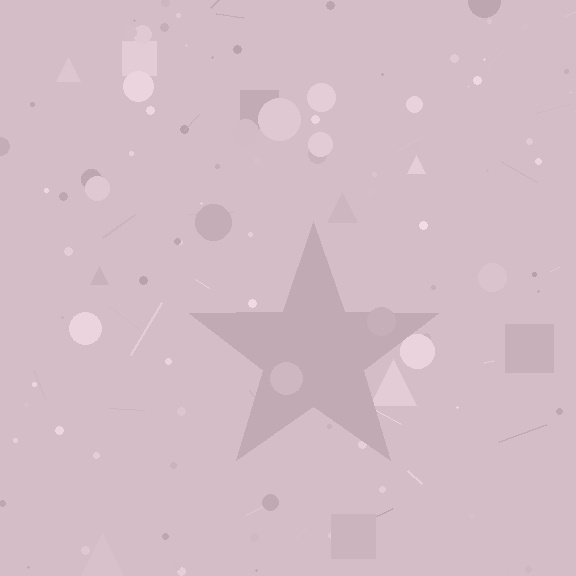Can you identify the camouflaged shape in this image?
The camouflaged shape is a star.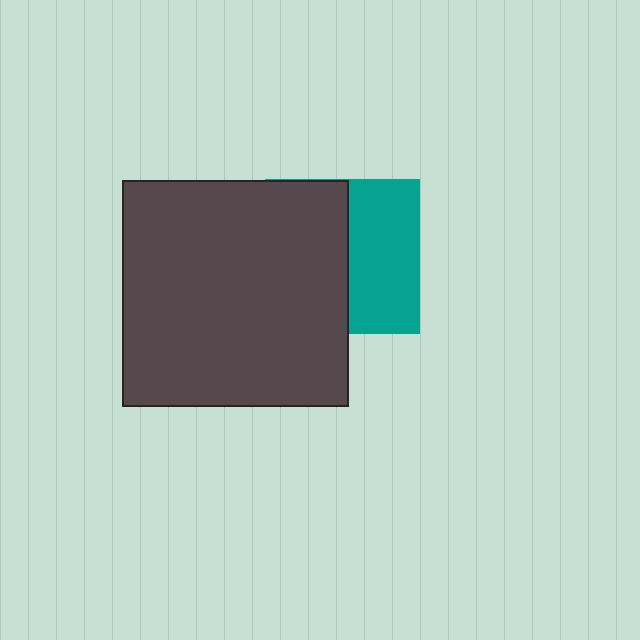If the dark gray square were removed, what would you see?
You would see the complete teal square.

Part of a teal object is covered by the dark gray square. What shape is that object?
It is a square.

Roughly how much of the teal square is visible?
About half of it is visible (roughly 45%).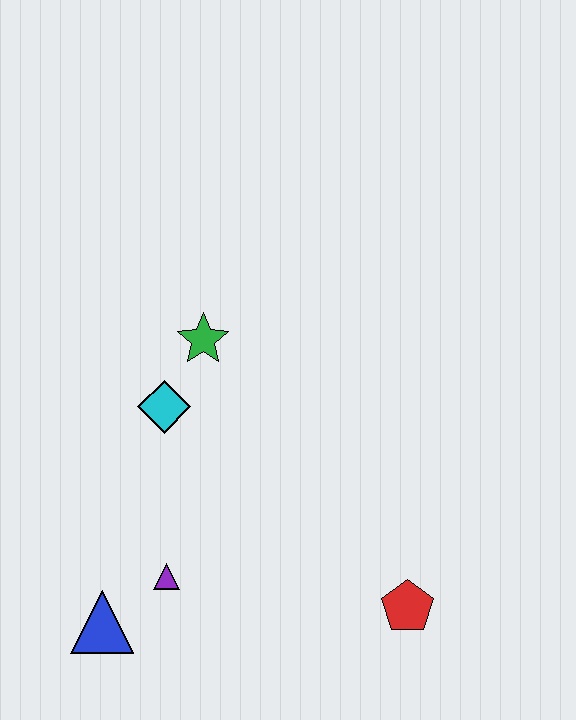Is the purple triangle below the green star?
Yes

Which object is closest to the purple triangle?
The blue triangle is closest to the purple triangle.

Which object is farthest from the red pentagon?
The green star is farthest from the red pentagon.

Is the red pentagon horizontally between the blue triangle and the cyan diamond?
No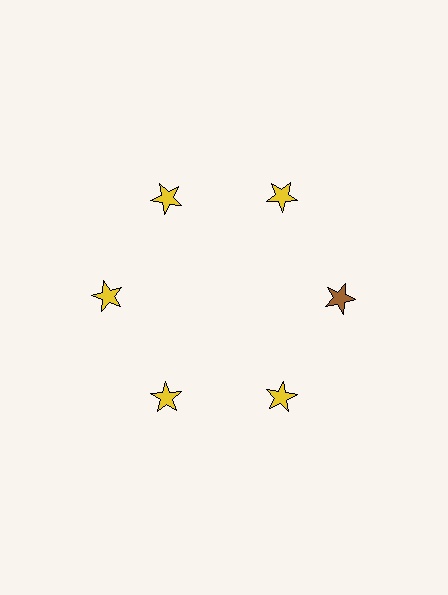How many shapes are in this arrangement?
There are 6 shapes arranged in a ring pattern.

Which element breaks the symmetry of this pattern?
The brown star at roughly the 3 o'clock position breaks the symmetry. All other shapes are yellow stars.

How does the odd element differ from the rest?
It has a different color: brown instead of yellow.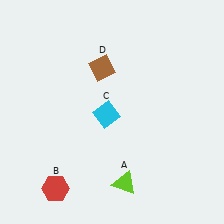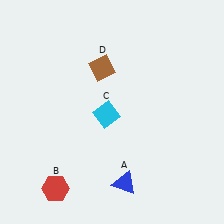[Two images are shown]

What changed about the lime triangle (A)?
In Image 1, A is lime. In Image 2, it changed to blue.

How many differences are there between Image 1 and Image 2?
There is 1 difference between the two images.